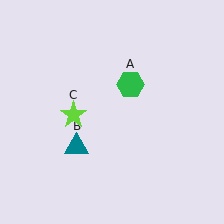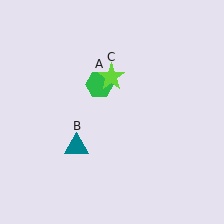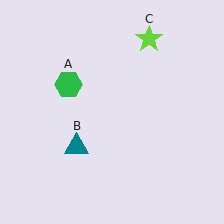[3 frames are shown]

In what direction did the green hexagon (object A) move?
The green hexagon (object A) moved left.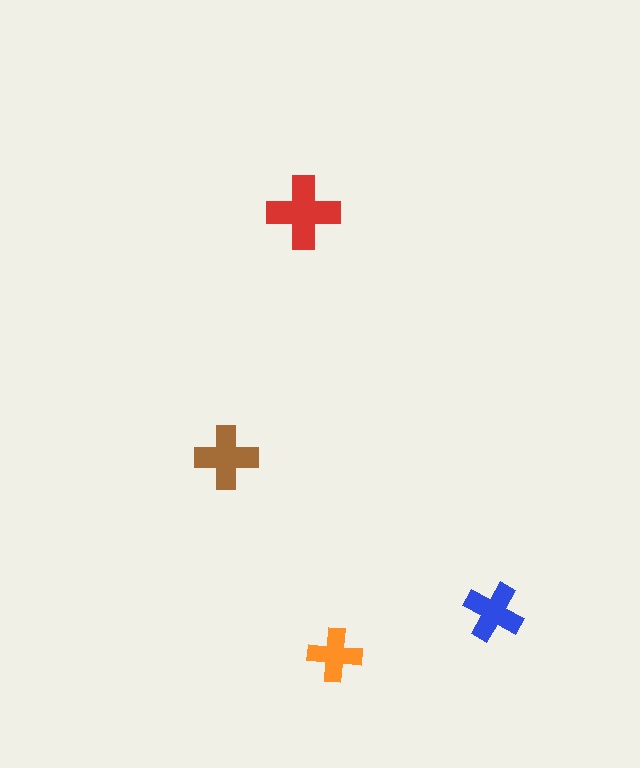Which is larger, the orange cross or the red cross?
The red one.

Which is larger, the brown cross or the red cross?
The red one.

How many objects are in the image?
There are 4 objects in the image.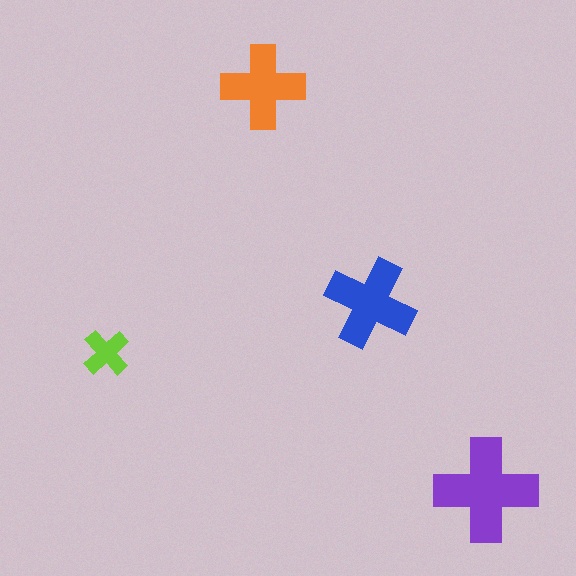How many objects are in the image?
There are 4 objects in the image.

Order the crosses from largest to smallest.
the purple one, the blue one, the orange one, the lime one.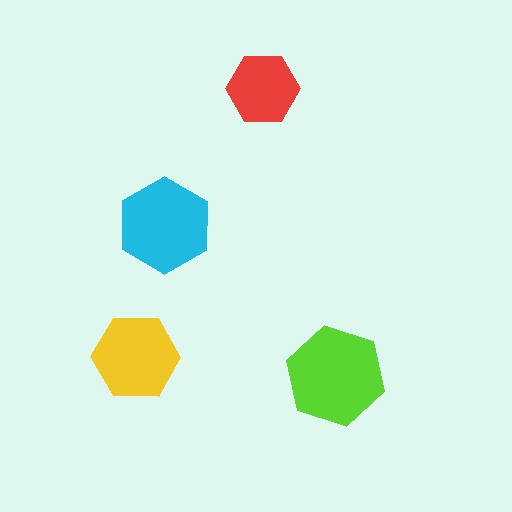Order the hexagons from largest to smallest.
the lime one, the cyan one, the yellow one, the red one.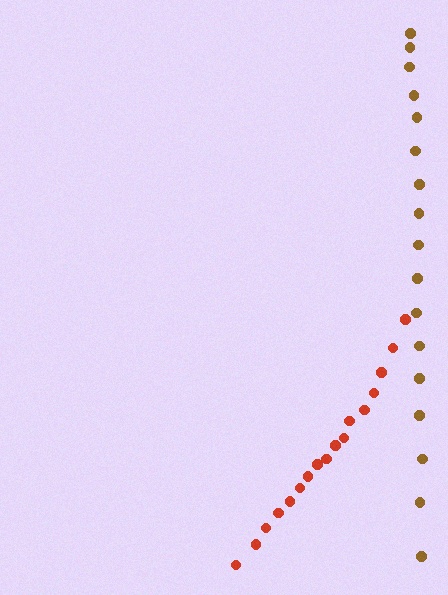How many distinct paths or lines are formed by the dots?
There are 2 distinct paths.